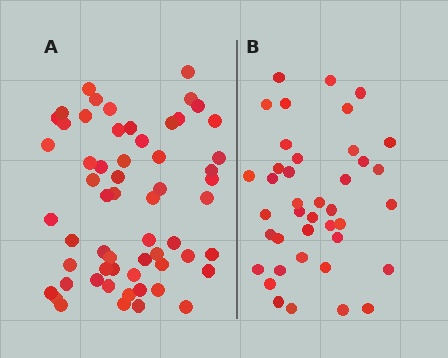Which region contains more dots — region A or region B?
Region A (the left region) has more dots.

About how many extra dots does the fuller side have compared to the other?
Region A has approximately 20 more dots than region B.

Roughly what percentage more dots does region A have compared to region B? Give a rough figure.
About 50% more.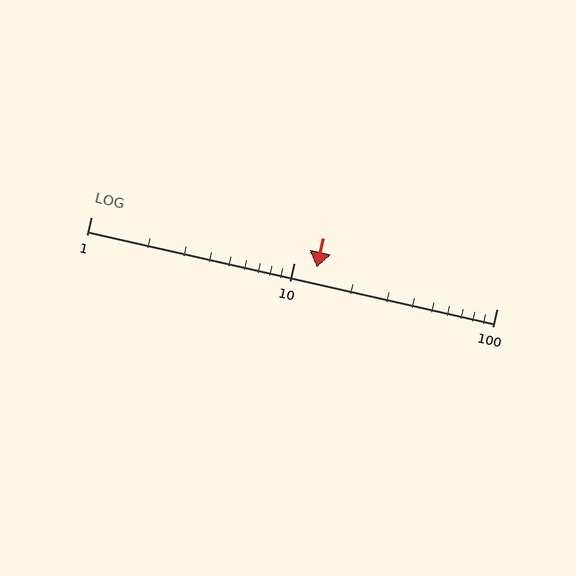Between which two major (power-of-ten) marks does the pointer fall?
The pointer is between 10 and 100.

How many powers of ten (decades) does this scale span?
The scale spans 2 decades, from 1 to 100.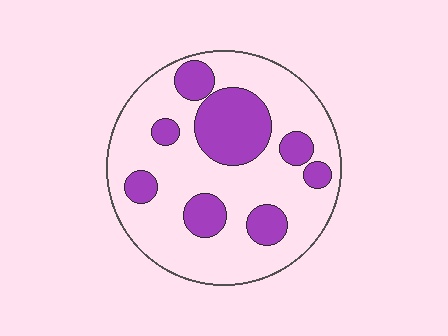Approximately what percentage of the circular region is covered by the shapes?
Approximately 30%.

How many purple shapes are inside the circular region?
8.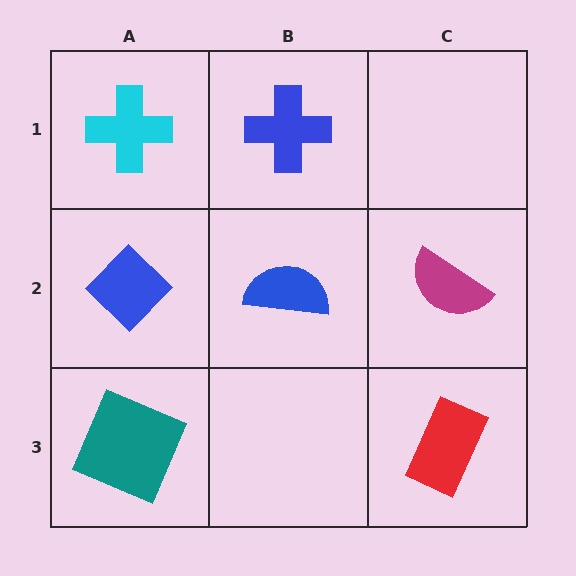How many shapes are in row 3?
2 shapes.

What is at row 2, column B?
A blue semicircle.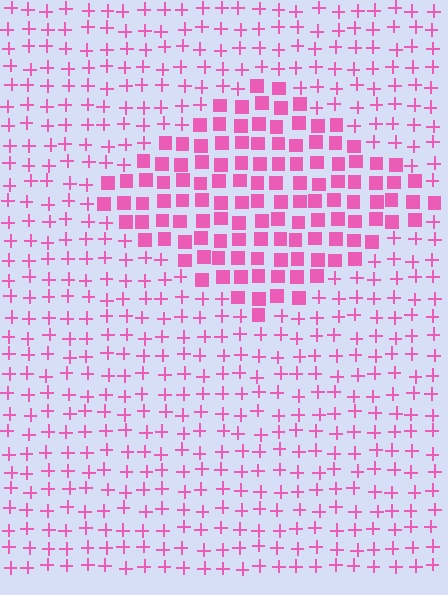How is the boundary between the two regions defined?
The boundary is defined by a change in element shape: squares inside vs. plus signs outside. All elements share the same color and spacing.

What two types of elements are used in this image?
The image uses squares inside the diamond region and plus signs outside it.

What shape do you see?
I see a diamond.